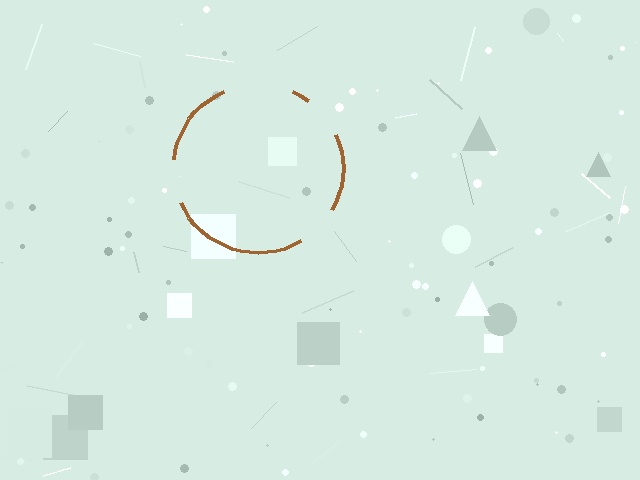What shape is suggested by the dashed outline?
The dashed outline suggests a circle.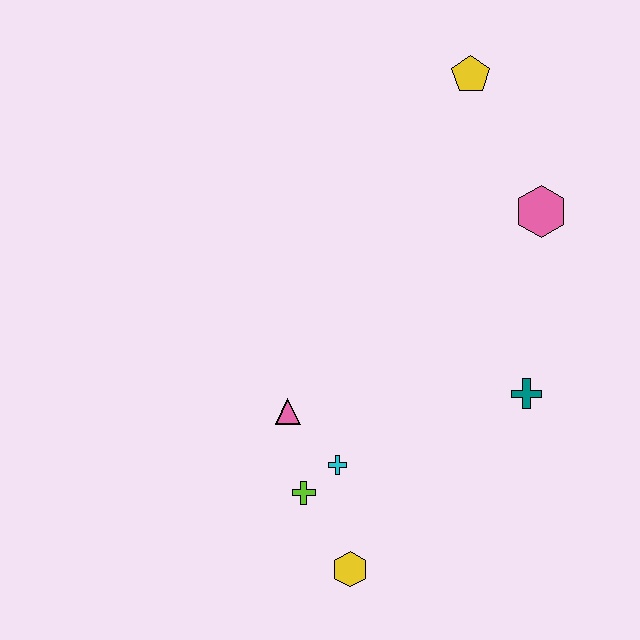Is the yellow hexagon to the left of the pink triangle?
No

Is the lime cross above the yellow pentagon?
No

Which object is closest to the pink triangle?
The cyan cross is closest to the pink triangle.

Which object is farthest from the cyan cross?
The yellow pentagon is farthest from the cyan cross.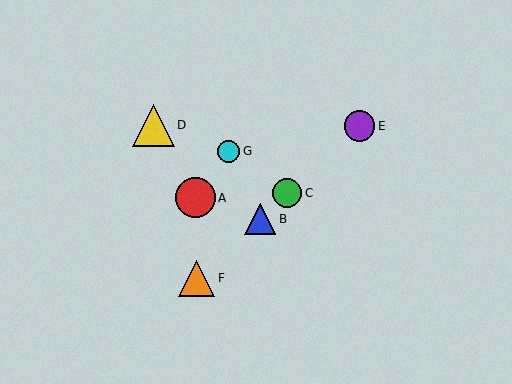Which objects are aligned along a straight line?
Objects B, C, E, F are aligned along a straight line.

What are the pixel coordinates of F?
Object F is at (196, 278).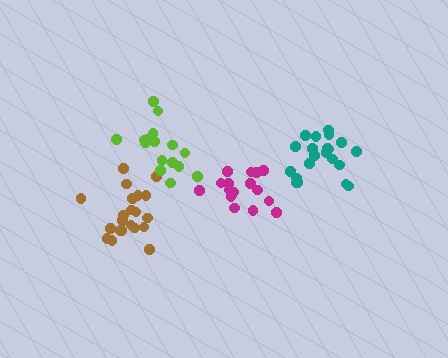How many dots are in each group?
Group 1: 21 dots, Group 2: 17 dots, Group 3: 16 dots, Group 4: 21 dots (75 total).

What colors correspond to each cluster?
The clusters are colored: brown, magenta, lime, teal.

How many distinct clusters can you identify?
There are 4 distinct clusters.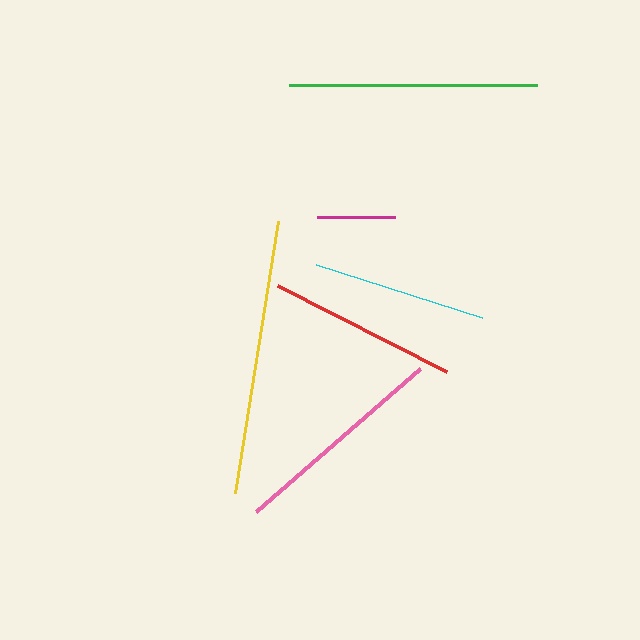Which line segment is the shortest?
The magenta line is the shortest at approximately 77 pixels.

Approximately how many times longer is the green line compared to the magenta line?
The green line is approximately 3.2 times the length of the magenta line.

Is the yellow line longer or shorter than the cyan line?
The yellow line is longer than the cyan line.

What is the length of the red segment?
The red segment is approximately 189 pixels long.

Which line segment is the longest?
The yellow line is the longest at approximately 276 pixels.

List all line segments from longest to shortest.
From longest to shortest: yellow, green, pink, red, cyan, magenta.